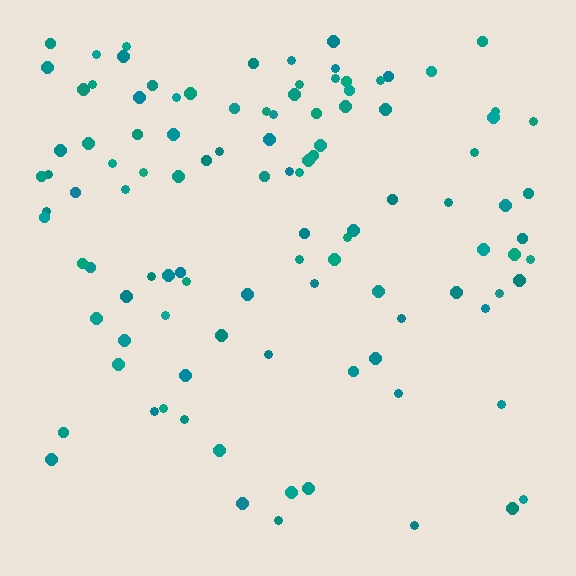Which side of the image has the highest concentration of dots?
The top.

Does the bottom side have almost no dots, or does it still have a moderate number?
Still a moderate number, just noticeably fewer than the top.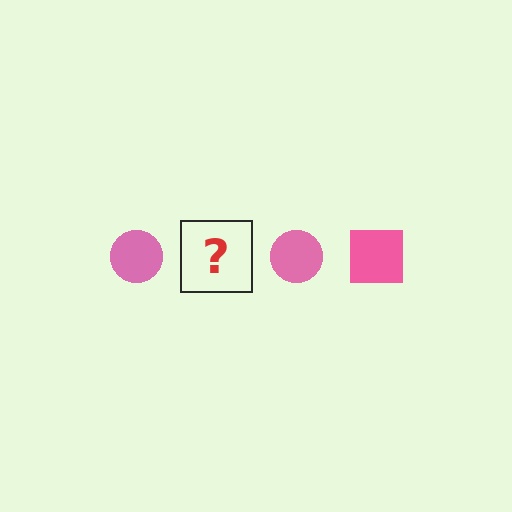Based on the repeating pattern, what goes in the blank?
The blank should be a pink square.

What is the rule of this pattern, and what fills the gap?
The rule is that the pattern cycles through circle, square shapes in pink. The gap should be filled with a pink square.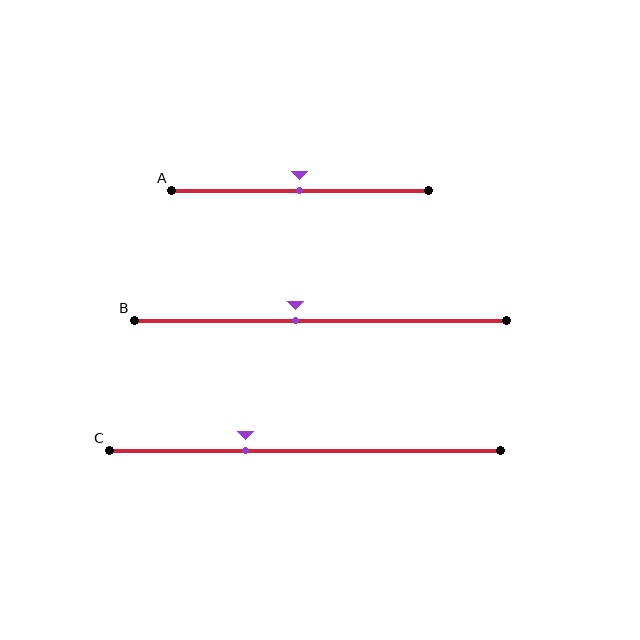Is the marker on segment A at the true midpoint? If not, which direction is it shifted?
Yes, the marker on segment A is at the true midpoint.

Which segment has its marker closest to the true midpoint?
Segment A has its marker closest to the true midpoint.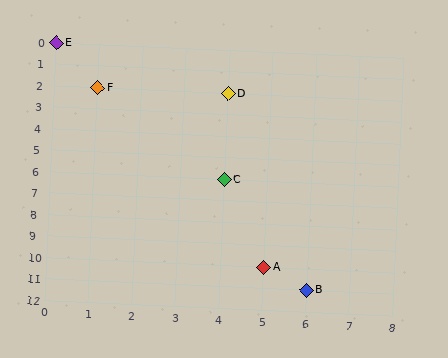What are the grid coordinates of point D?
Point D is at grid coordinates (4, 2).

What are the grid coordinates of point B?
Point B is at grid coordinates (6, 11).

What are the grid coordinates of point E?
Point E is at grid coordinates (0, 0).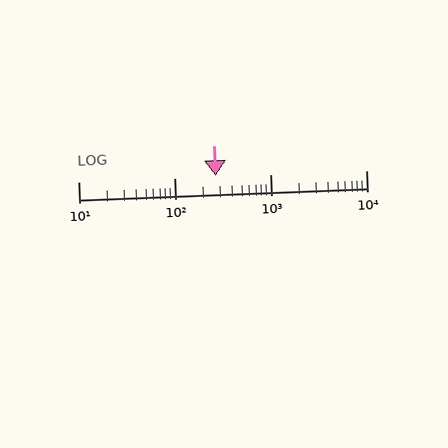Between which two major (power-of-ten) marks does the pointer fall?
The pointer is between 100 and 1000.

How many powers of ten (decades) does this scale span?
The scale spans 3 decades, from 10 to 10000.